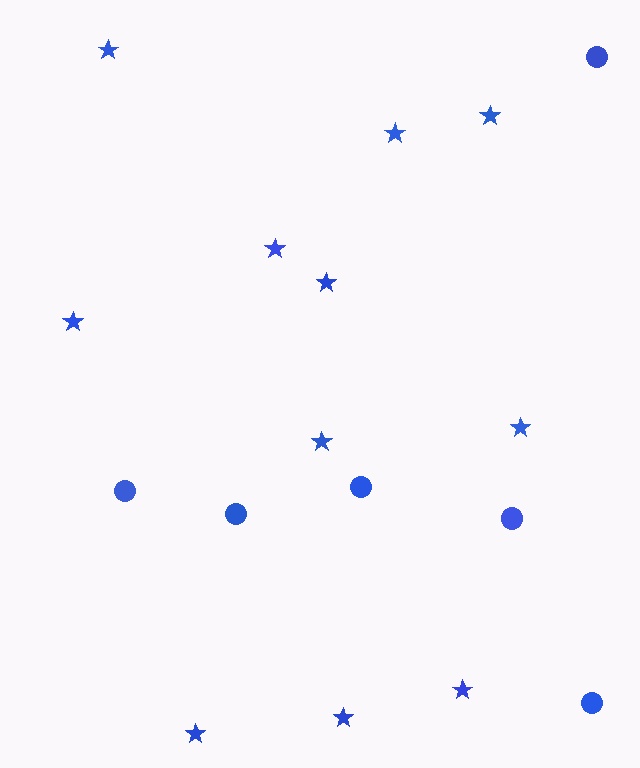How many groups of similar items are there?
There are 2 groups: one group of circles (6) and one group of stars (11).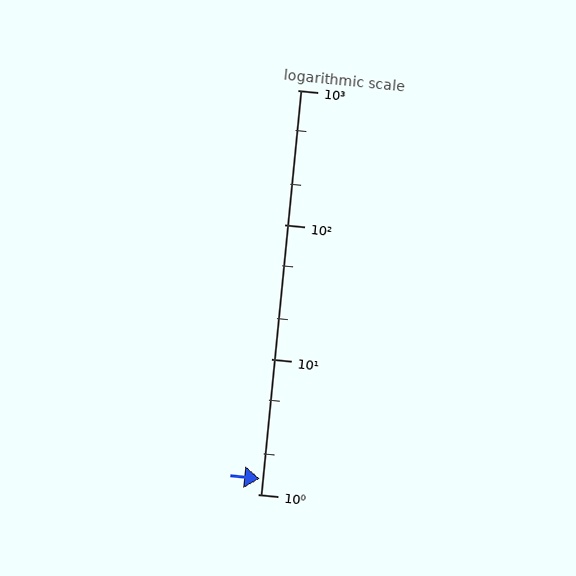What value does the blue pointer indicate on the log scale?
The pointer indicates approximately 1.3.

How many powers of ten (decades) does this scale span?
The scale spans 3 decades, from 1 to 1000.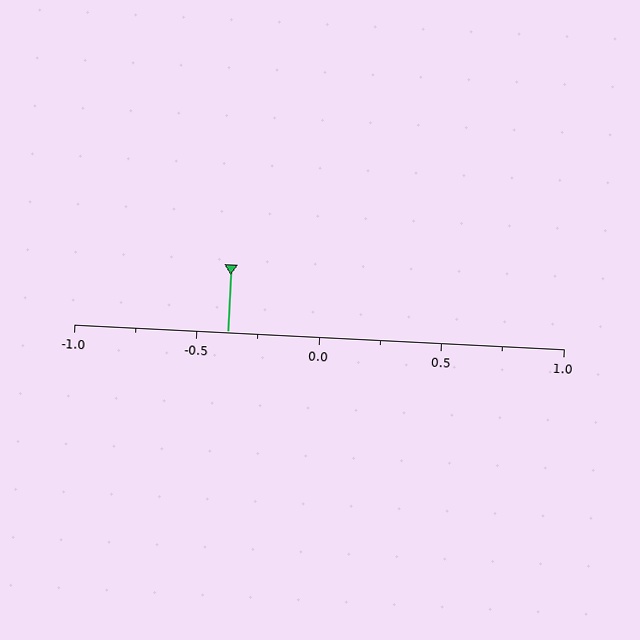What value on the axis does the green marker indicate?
The marker indicates approximately -0.38.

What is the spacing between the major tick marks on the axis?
The major ticks are spaced 0.5 apart.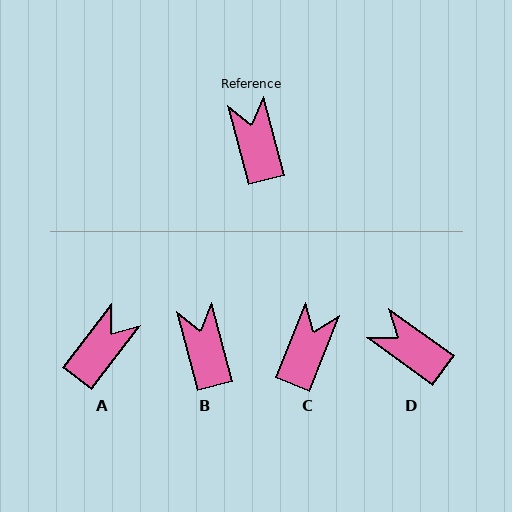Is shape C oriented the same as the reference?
No, it is off by about 37 degrees.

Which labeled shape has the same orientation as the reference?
B.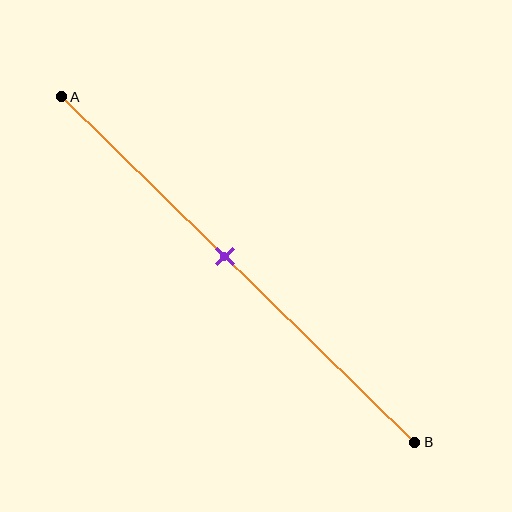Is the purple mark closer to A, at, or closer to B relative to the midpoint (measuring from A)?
The purple mark is closer to point A than the midpoint of segment AB.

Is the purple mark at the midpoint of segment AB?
No, the mark is at about 45% from A, not at the 50% midpoint.